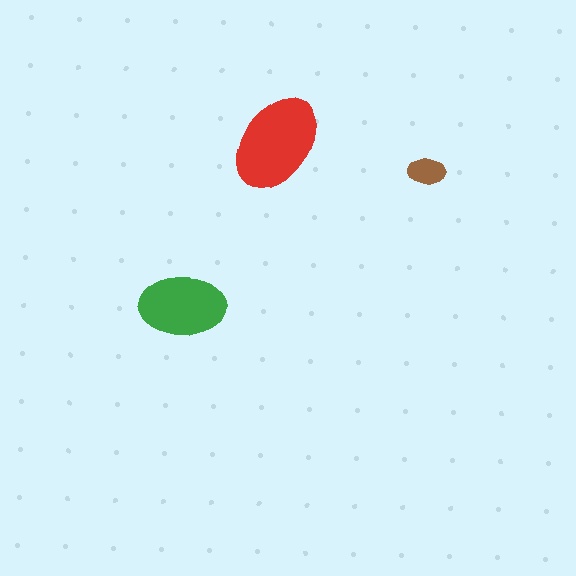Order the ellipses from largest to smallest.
the red one, the green one, the brown one.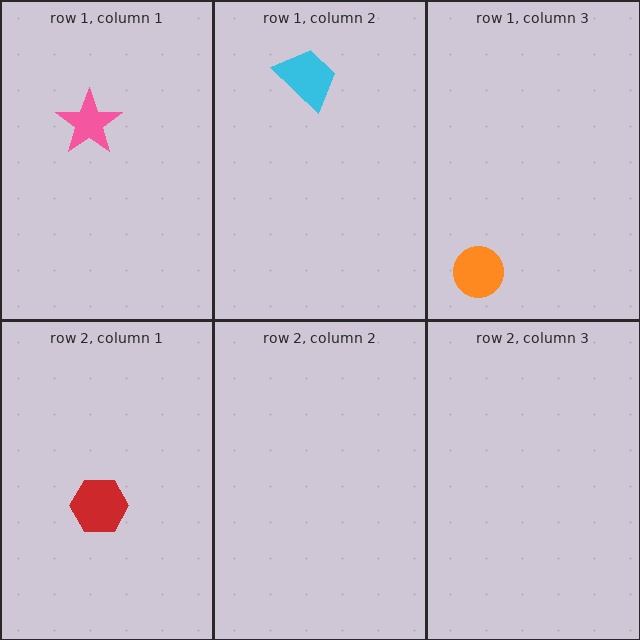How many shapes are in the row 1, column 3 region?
1.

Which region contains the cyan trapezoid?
The row 1, column 2 region.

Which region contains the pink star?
The row 1, column 1 region.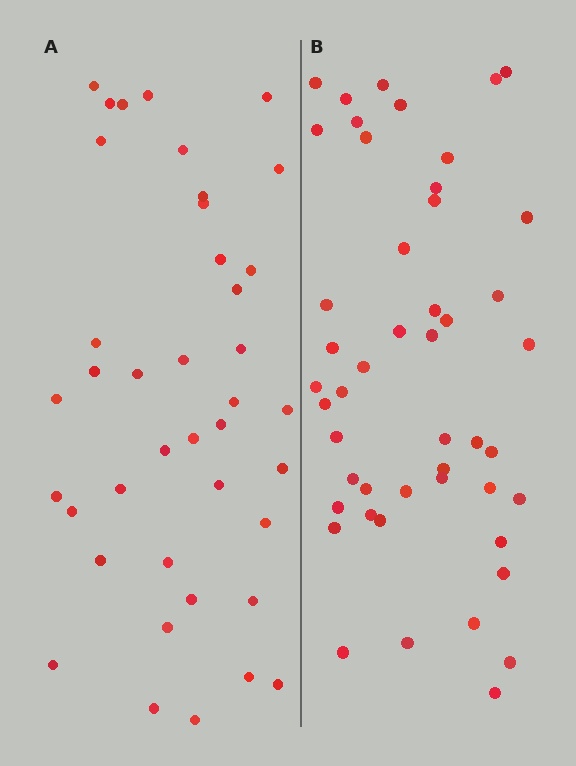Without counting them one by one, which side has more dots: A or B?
Region B (the right region) has more dots.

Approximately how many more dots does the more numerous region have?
Region B has roughly 8 or so more dots than region A.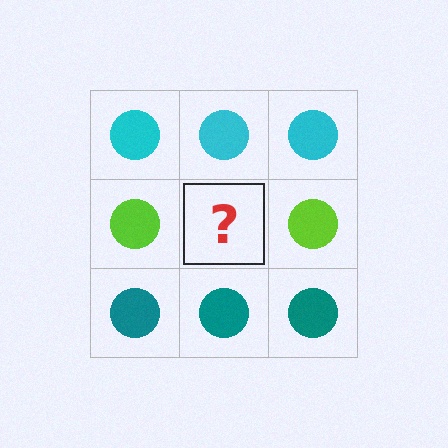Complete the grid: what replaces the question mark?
The question mark should be replaced with a lime circle.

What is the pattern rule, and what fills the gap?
The rule is that each row has a consistent color. The gap should be filled with a lime circle.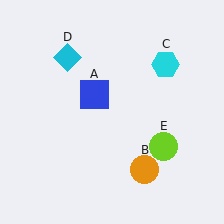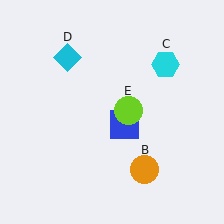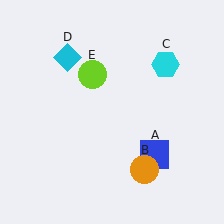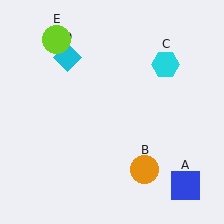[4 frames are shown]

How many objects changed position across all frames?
2 objects changed position: blue square (object A), lime circle (object E).